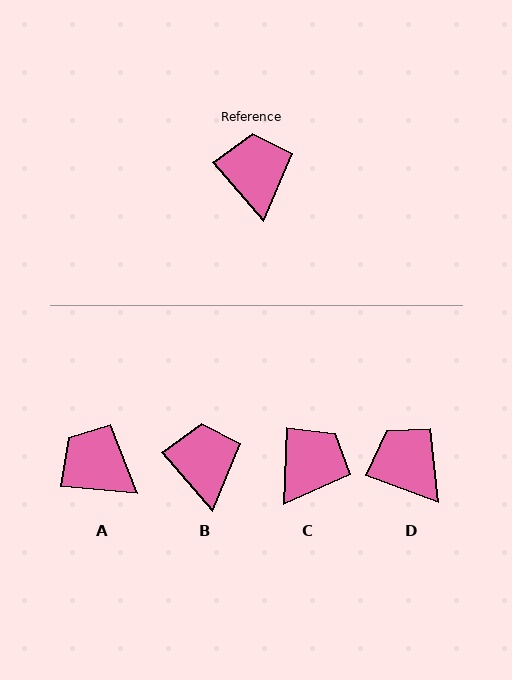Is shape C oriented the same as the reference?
No, it is off by about 43 degrees.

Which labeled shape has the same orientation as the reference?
B.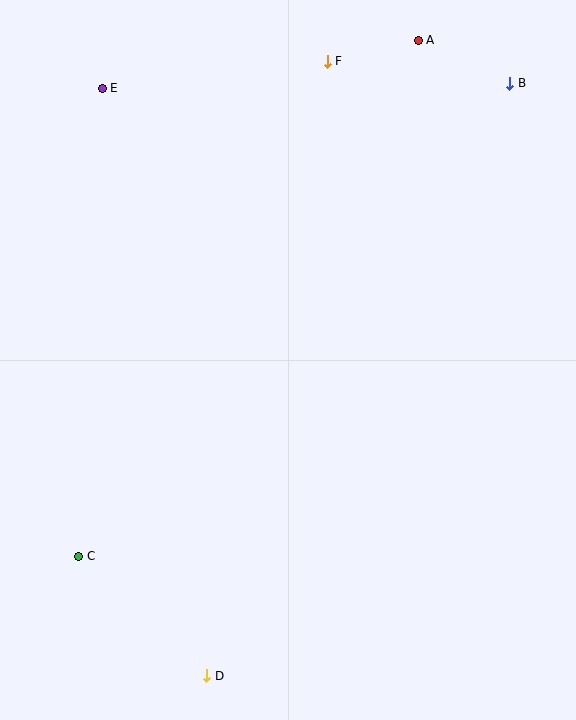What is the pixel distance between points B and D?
The distance between B and D is 666 pixels.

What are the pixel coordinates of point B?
Point B is at (510, 83).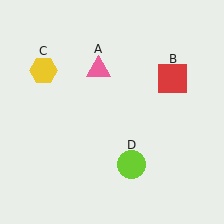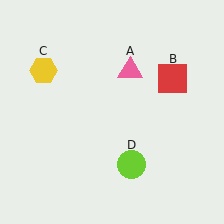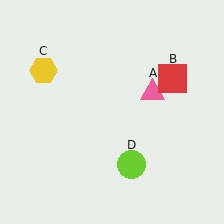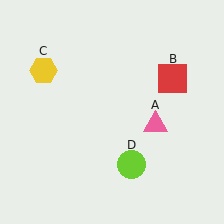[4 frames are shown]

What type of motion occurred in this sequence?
The pink triangle (object A) rotated clockwise around the center of the scene.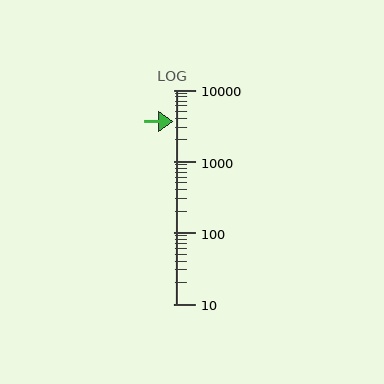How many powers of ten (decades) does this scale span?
The scale spans 3 decades, from 10 to 10000.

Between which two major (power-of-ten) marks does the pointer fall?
The pointer is between 1000 and 10000.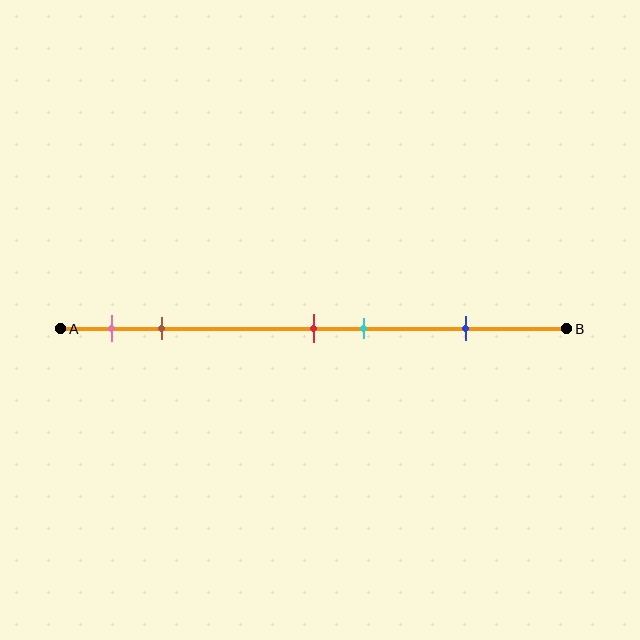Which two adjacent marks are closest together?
The red and cyan marks are the closest adjacent pair.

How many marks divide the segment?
There are 5 marks dividing the segment.